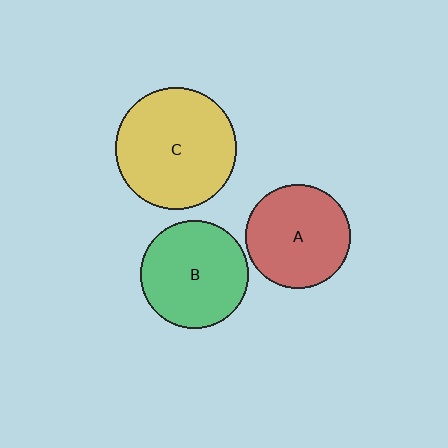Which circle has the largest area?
Circle C (yellow).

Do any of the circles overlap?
No, none of the circles overlap.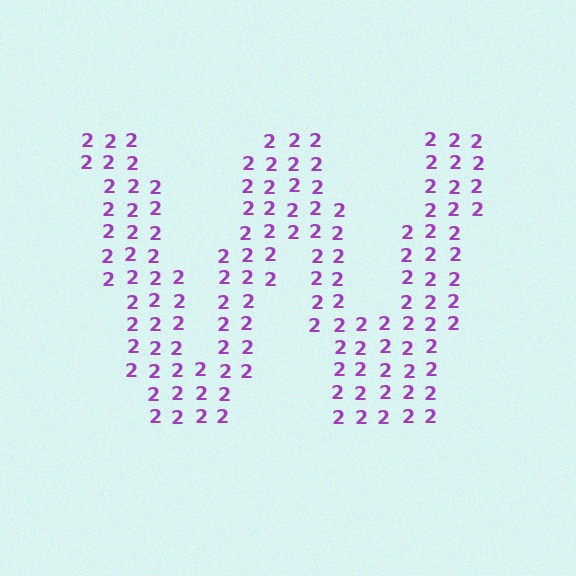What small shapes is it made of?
It is made of small digit 2's.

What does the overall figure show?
The overall figure shows the letter W.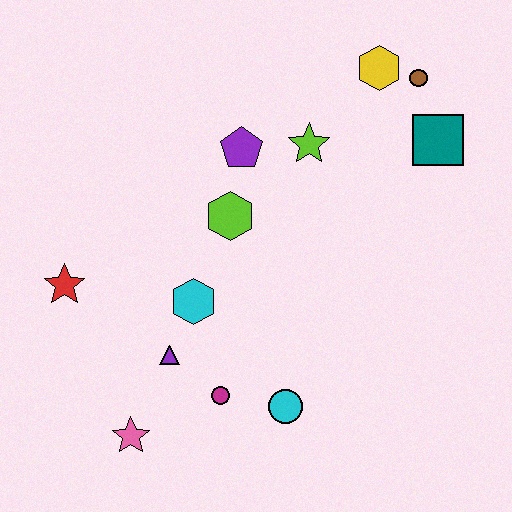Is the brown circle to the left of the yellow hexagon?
No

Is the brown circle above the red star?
Yes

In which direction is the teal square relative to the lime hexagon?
The teal square is to the right of the lime hexagon.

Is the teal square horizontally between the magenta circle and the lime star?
No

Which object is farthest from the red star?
The brown circle is farthest from the red star.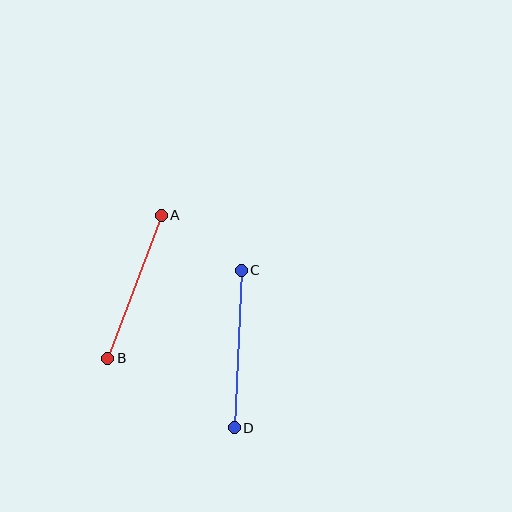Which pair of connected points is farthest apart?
Points C and D are farthest apart.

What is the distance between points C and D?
The distance is approximately 158 pixels.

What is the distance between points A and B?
The distance is approximately 153 pixels.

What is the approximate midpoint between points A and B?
The midpoint is at approximately (135, 287) pixels.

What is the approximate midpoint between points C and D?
The midpoint is at approximately (238, 349) pixels.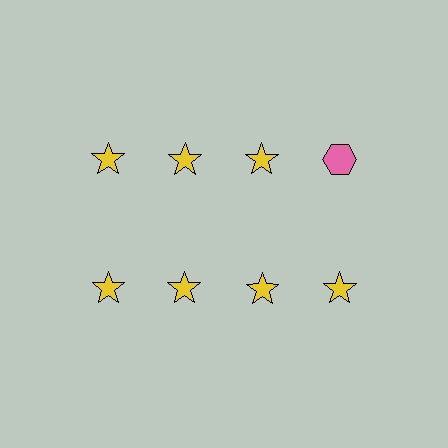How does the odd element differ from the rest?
It differs in both color (pink instead of yellow) and shape (hexagon instead of star).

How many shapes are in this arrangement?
There are 8 shapes arranged in a grid pattern.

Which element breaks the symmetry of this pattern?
The pink hexagon in the top row, second from right column breaks the symmetry. All other shapes are yellow stars.